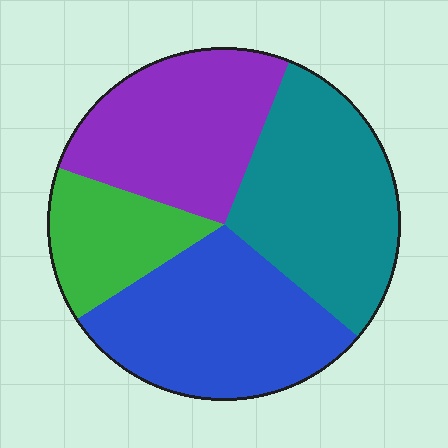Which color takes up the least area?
Green, at roughly 15%.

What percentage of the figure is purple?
Purple takes up about one quarter (1/4) of the figure.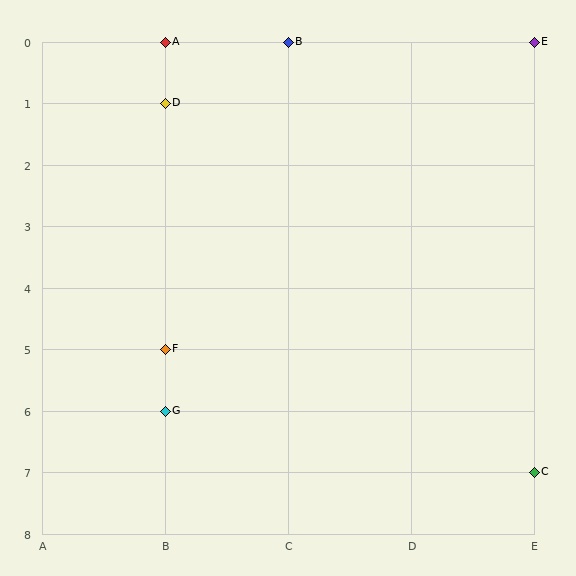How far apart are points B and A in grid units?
Points B and A are 1 column apart.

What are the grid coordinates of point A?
Point A is at grid coordinates (B, 0).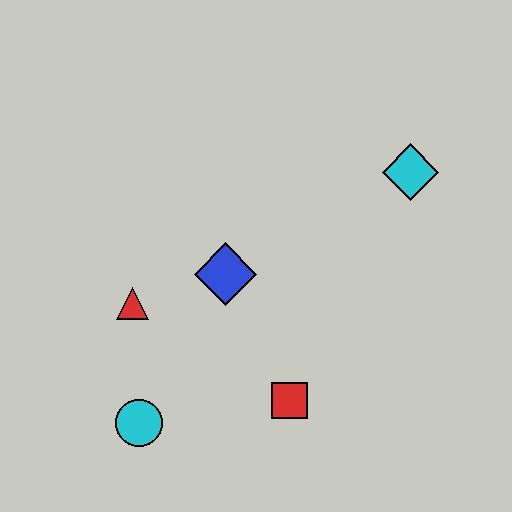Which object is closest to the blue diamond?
The red triangle is closest to the blue diamond.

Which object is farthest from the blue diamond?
The cyan diamond is farthest from the blue diamond.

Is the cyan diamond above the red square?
Yes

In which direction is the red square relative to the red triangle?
The red square is to the right of the red triangle.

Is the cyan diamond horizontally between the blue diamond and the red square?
No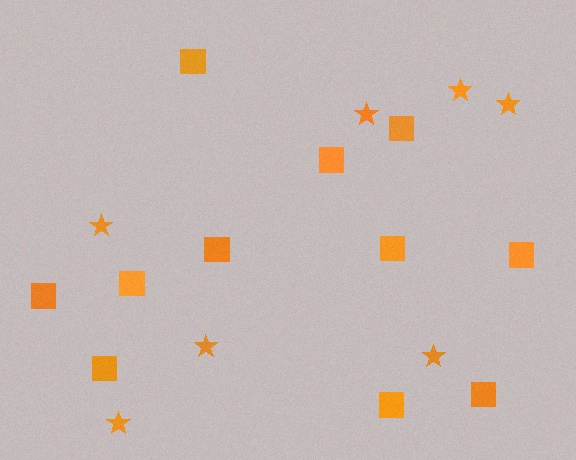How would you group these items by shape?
There are 2 groups: one group of stars (7) and one group of squares (11).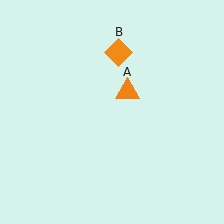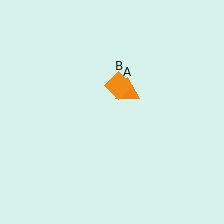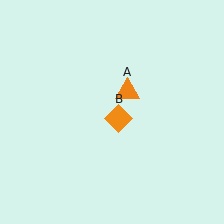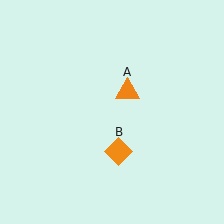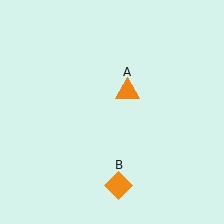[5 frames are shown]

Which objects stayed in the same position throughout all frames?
Orange triangle (object A) remained stationary.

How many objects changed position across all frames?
1 object changed position: orange diamond (object B).